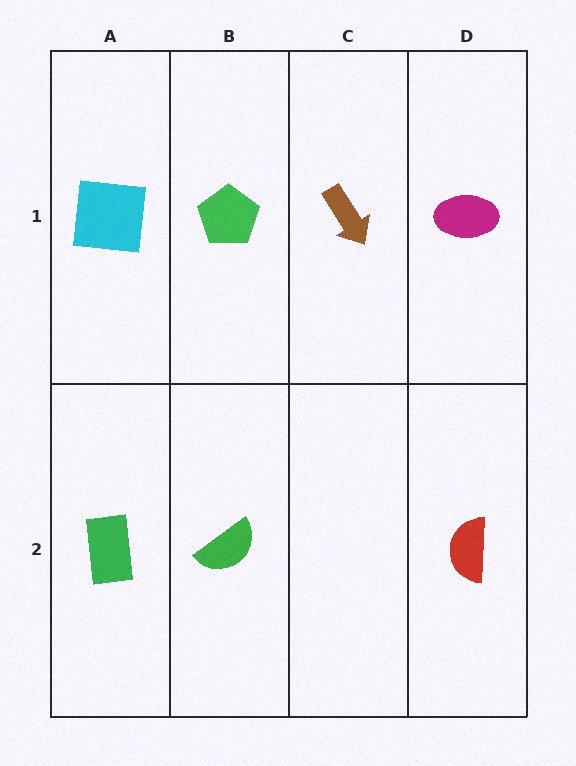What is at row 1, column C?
A brown arrow.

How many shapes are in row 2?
3 shapes.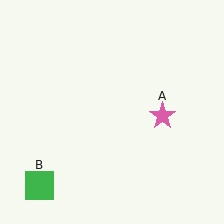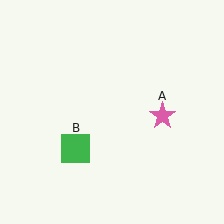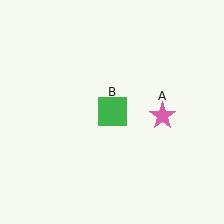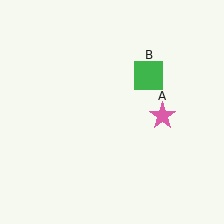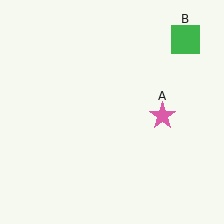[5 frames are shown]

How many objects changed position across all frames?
1 object changed position: green square (object B).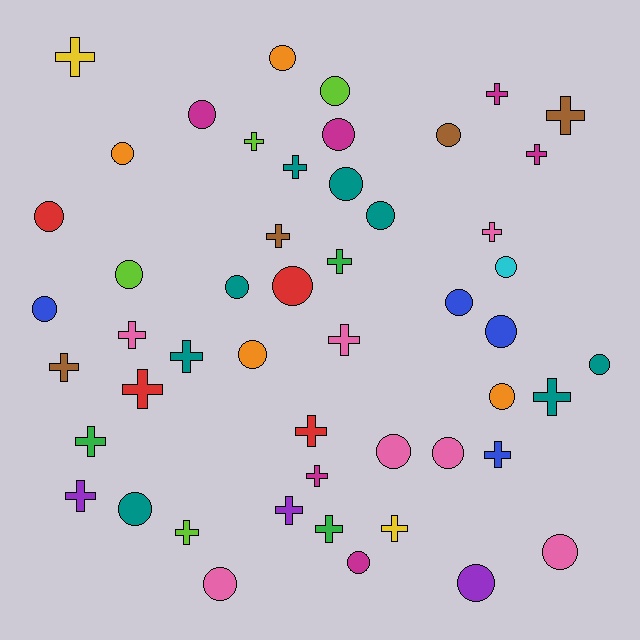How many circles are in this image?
There are 26 circles.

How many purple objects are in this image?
There are 3 purple objects.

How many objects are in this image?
There are 50 objects.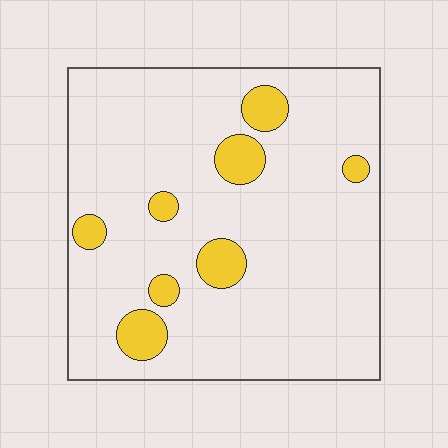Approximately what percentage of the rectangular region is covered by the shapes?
Approximately 10%.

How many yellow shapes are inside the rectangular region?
8.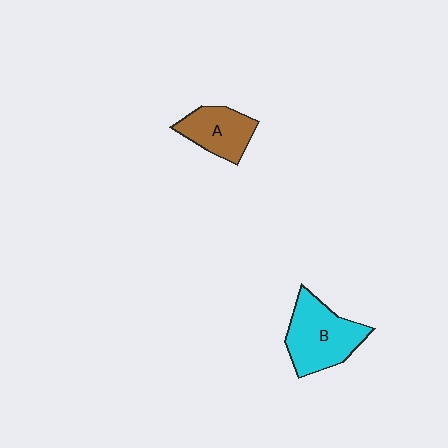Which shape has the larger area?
Shape B (cyan).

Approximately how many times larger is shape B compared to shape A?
Approximately 1.4 times.